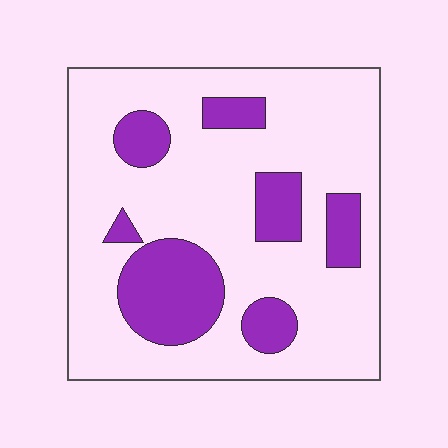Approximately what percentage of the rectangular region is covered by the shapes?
Approximately 25%.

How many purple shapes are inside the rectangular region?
7.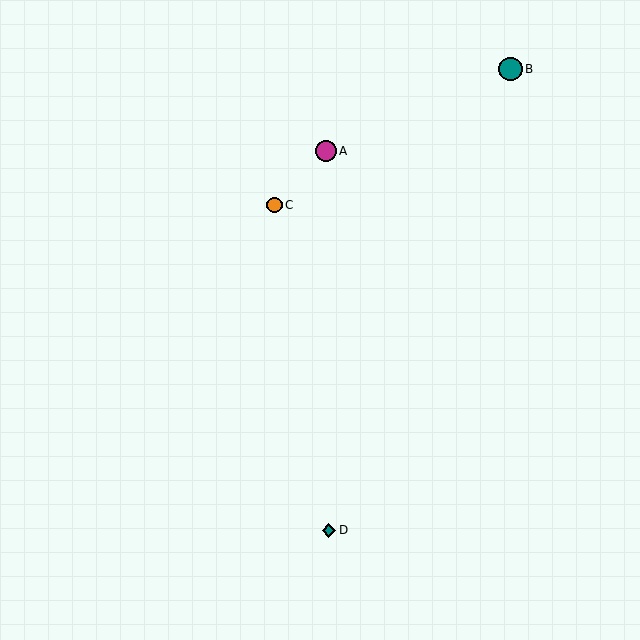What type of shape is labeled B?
Shape B is a teal circle.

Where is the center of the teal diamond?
The center of the teal diamond is at (329, 530).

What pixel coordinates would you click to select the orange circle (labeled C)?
Click at (275, 205) to select the orange circle C.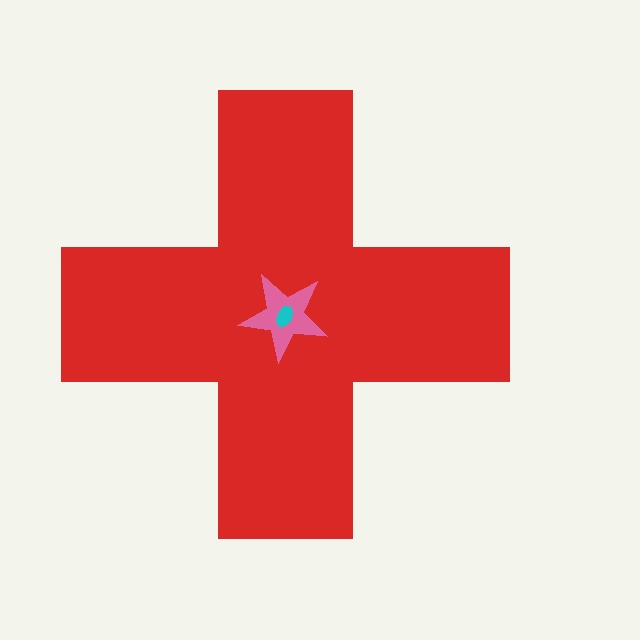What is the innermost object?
The cyan ellipse.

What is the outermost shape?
The red cross.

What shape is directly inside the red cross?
The pink star.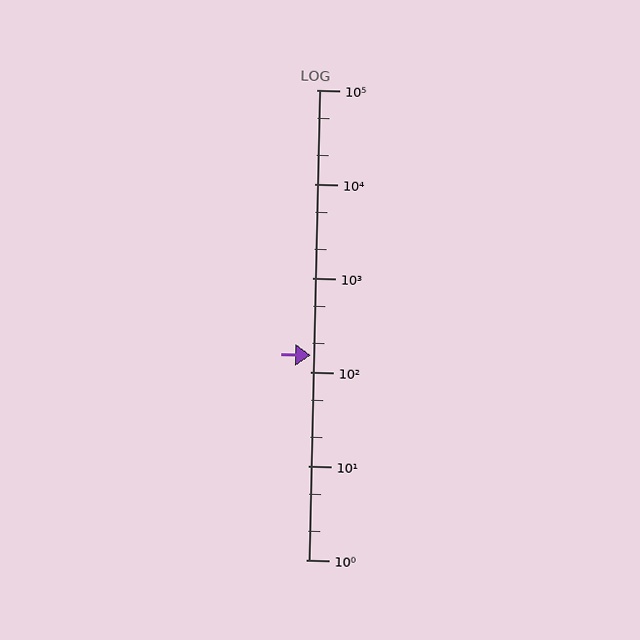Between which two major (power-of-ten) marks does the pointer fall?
The pointer is between 100 and 1000.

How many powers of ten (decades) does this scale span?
The scale spans 5 decades, from 1 to 100000.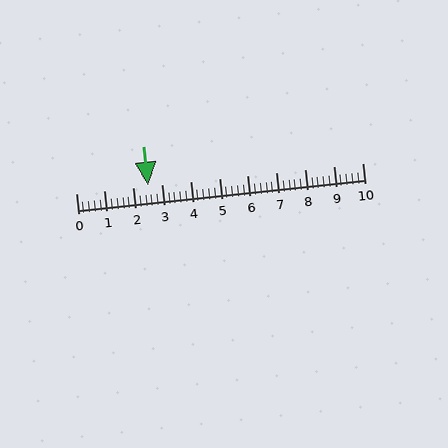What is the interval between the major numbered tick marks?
The major tick marks are spaced 1 units apart.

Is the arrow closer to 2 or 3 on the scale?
The arrow is closer to 3.